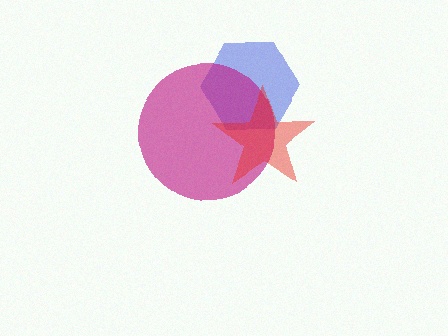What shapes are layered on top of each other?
The layered shapes are: a blue hexagon, a magenta circle, a red star.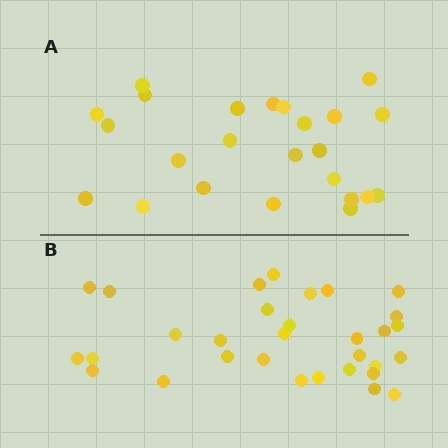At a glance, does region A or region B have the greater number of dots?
Region B (the bottom region) has more dots.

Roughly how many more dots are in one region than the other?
Region B has roughly 8 or so more dots than region A.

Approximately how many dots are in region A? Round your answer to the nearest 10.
About 20 dots. (The exact count is 24, which rounds to 20.)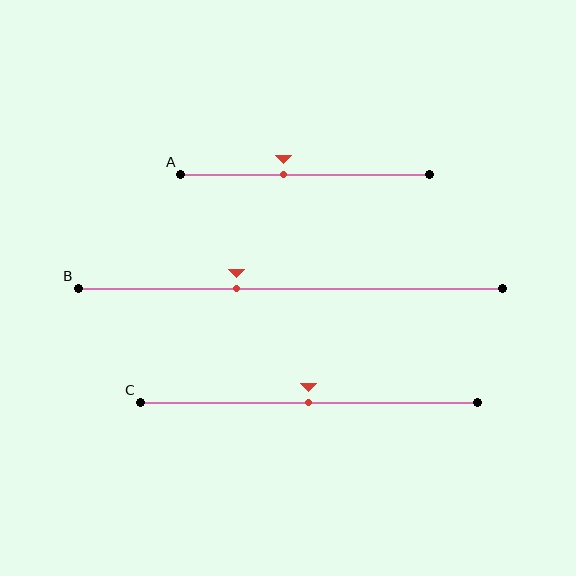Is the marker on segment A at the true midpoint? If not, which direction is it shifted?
No, the marker on segment A is shifted to the left by about 9% of the segment length.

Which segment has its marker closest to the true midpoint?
Segment C has its marker closest to the true midpoint.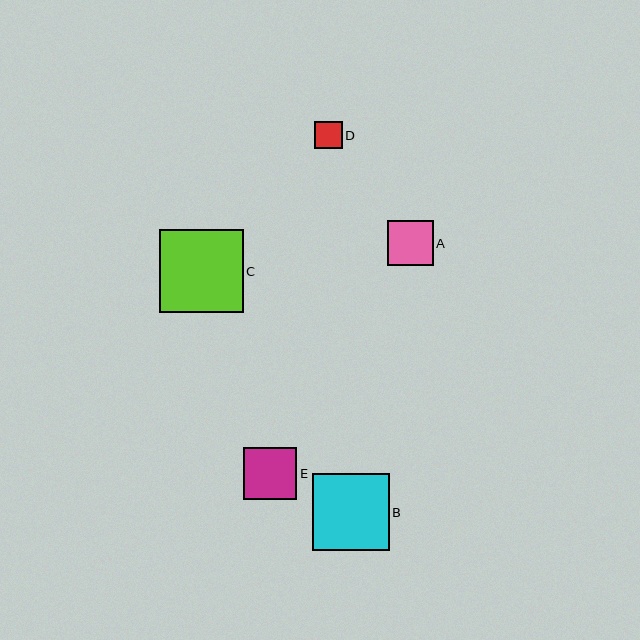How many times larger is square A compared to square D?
Square A is approximately 1.7 times the size of square D.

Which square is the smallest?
Square D is the smallest with a size of approximately 27 pixels.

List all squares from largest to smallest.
From largest to smallest: C, B, E, A, D.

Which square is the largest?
Square C is the largest with a size of approximately 84 pixels.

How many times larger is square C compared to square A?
Square C is approximately 1.8 times the size of square A.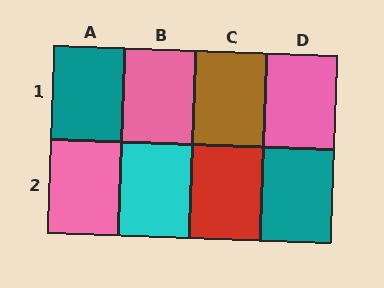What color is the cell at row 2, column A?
Pink.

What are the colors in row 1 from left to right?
Teal, pink, brown, pink.